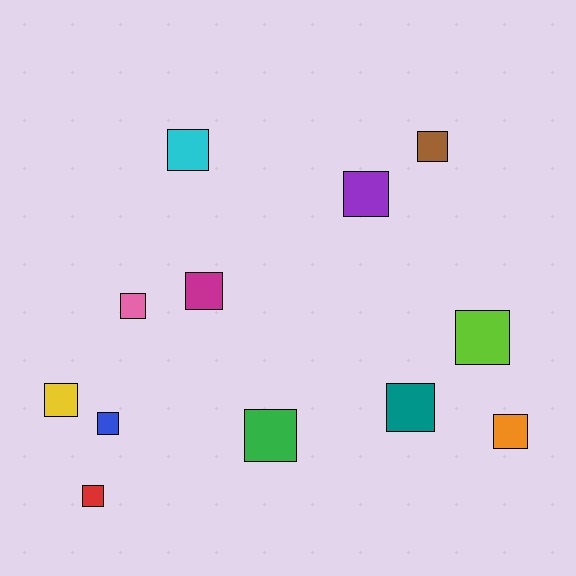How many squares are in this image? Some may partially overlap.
There are 12 squares.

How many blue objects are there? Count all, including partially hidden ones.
There is 1 blue object.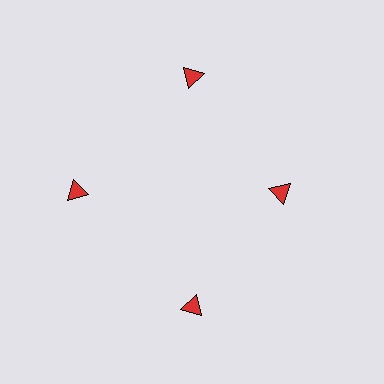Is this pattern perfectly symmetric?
No. The 4 red triangles are arranged in a ring, but one element near the 3 o'clock position is pulled inward toward the center, breaking the 4-fold rotational symmetry.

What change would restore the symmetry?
The symmetry would be restored by moving it outward, back onto the ring so that all 4 triangles sit at equal angles and equal distance from the center.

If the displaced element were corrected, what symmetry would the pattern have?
It would have 4-fold rotational symmetry — the pattern would map onto itself every 90 degrees.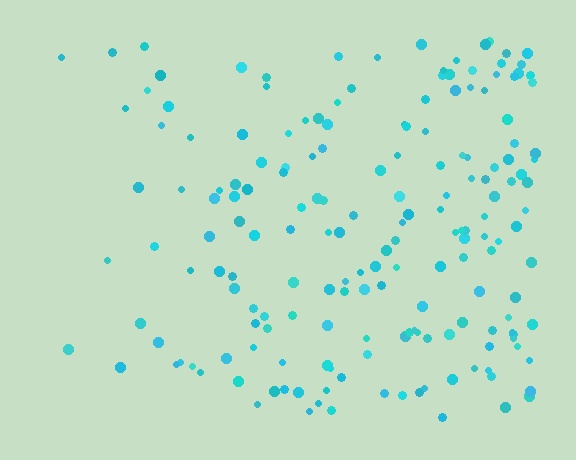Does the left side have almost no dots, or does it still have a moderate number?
Still a moderate number, just noticeably fewer than the right.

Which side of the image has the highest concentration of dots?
The right.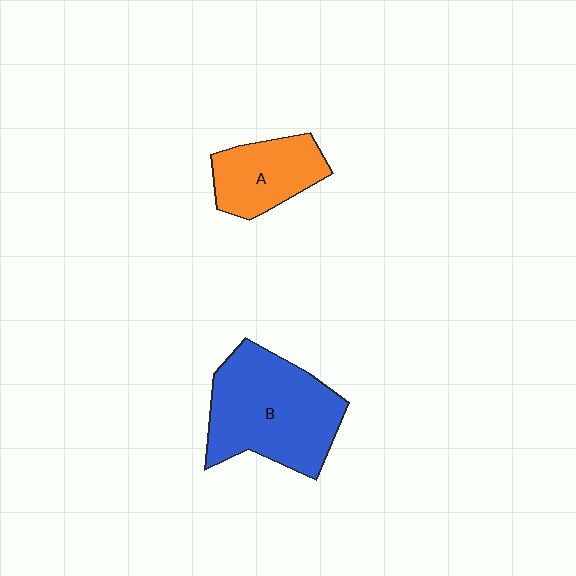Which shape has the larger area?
Shape B (blue).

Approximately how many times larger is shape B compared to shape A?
Approximately 1.8 times.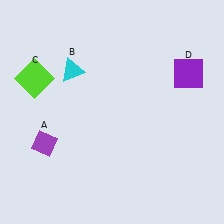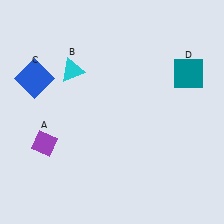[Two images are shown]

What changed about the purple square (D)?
In Image 1, D is purple. In Image 2, it changed to teal.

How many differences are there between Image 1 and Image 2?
There are 2 differences between the two images.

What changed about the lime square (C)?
In Image 1, C is lime. In Image 2, it changed to blue.